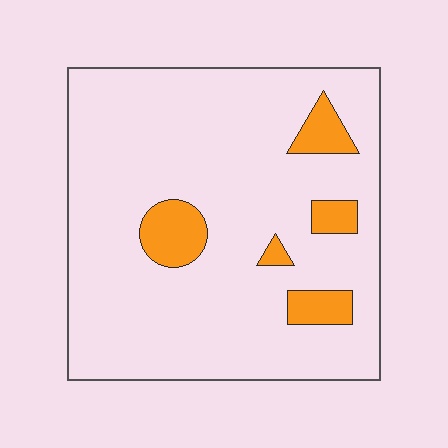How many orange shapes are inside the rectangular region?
5.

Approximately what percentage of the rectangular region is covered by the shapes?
Approximately 10%.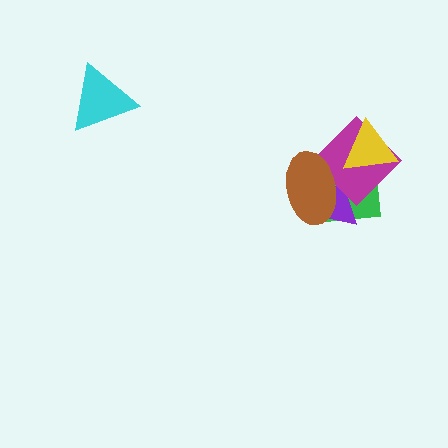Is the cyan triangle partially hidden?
No, no other shape covers it.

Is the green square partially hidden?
Yes, it is partially covered by another shape.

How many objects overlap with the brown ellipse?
3 objects overlap with the brown ellipse.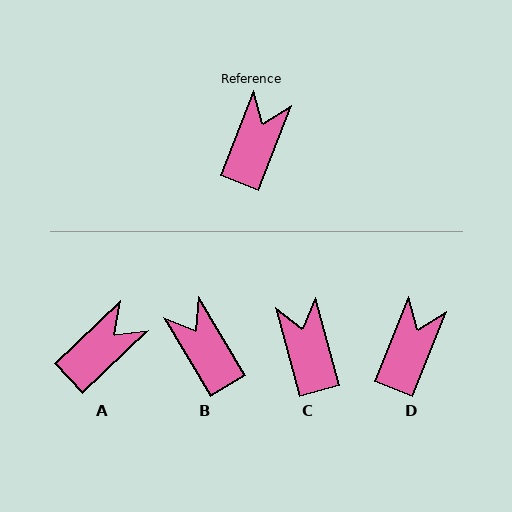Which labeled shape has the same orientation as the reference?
D.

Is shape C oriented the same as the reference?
No, it is off by about 36 degrees.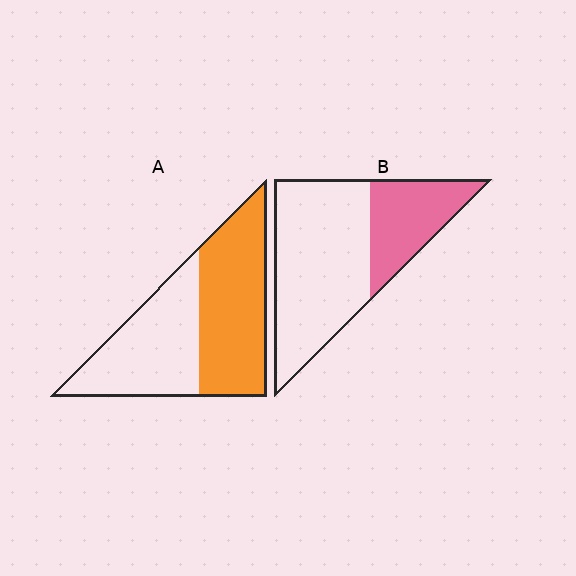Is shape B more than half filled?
No.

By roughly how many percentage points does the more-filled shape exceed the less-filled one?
By roughly 20 percentage points (A over B).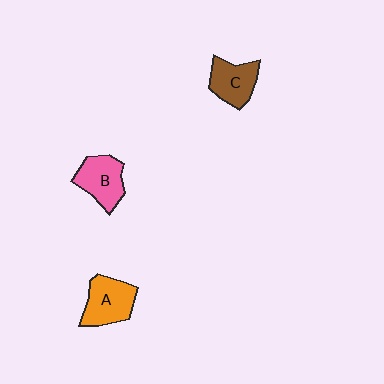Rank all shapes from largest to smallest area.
From largest to smallest: A (orange), B (pink), C (brown).